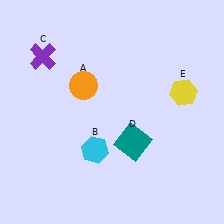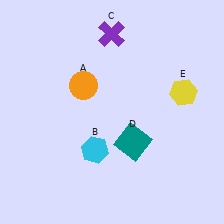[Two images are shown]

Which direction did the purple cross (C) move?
The purple cross (C) moved right.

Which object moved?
The purple cross (C) moved right.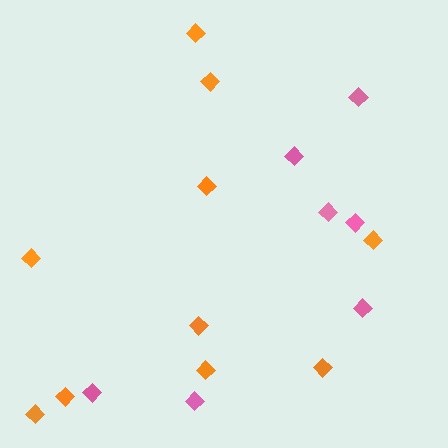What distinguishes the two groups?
There are 2 groups: one group of orange diamonds (10) and one group of pink diamonds (7).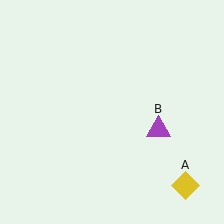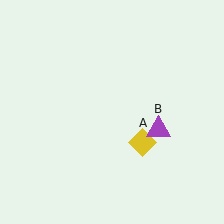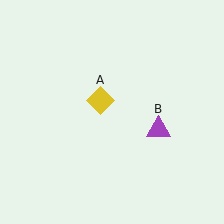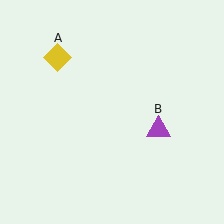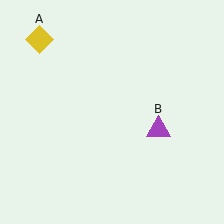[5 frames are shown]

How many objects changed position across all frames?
1 object changed position: yellow diamond (object A).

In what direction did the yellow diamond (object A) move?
The yellow diamond (object A) moved up and to the left.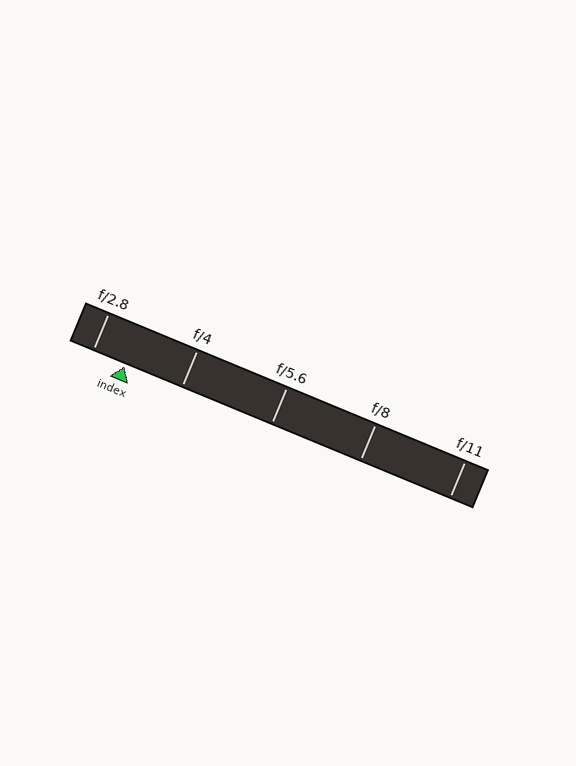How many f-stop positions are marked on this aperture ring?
There are 5 f-stop positions marked.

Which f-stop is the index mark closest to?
The index mark is closest to f/2.8.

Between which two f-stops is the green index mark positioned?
The index mark is between f/2.8 and f/4.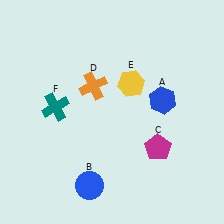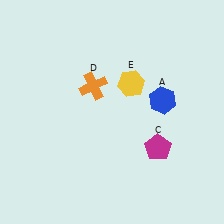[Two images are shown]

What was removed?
The blue circle (B), the teal cross (F) were removed in Image 2.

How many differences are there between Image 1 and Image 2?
There are 2 differences between the two images.